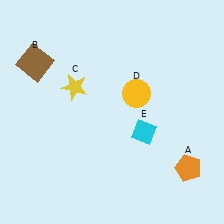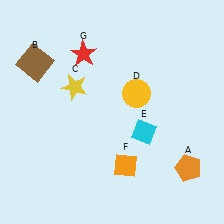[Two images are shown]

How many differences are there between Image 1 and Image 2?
There are 2 differences between the two images.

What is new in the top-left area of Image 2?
A red star (G) was added in the top-left area of Image 2.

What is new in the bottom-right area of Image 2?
An orange diamond (F) was added in the bottom-right area of Image 2.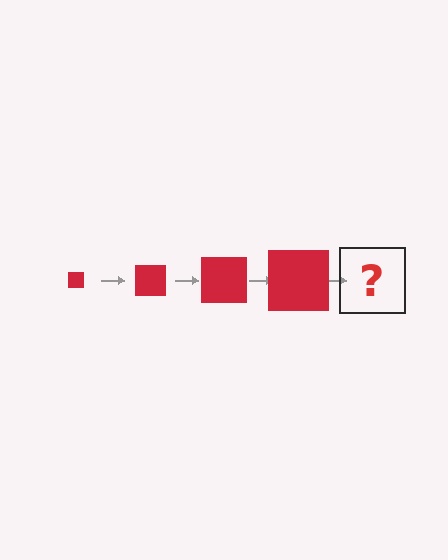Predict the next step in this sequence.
The next step is a red square, larger than the previous one.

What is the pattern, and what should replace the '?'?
The pattern is that the square gets progressively larger each step. The '?' should be a red square, larger than the previous one.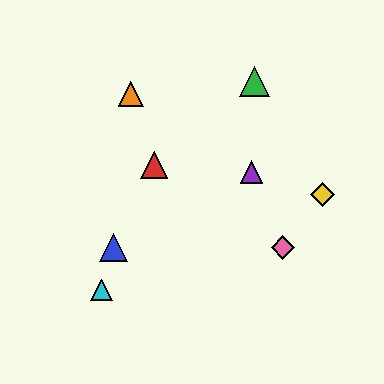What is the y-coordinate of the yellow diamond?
The yellow diamond is at y≈195.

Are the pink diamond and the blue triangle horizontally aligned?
Yes, both are at y≈248.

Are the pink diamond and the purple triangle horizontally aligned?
No, the pink diamond is at y≈248 and the purple triangle is at y≈172.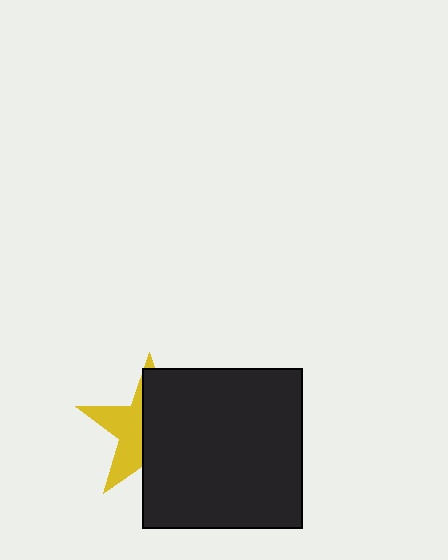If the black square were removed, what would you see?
You would see the complete yellow star.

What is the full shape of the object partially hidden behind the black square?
The partially hidden object is a yellow star.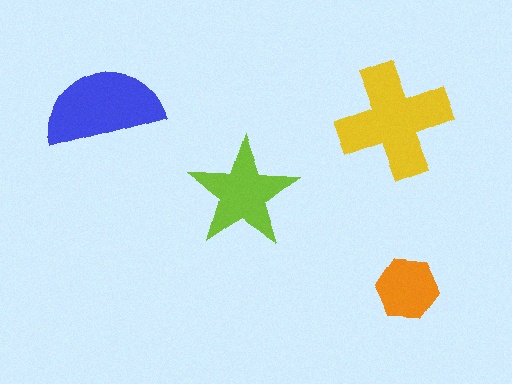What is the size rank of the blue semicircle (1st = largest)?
2nd.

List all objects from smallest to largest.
The orange hexagon, the lime star, the blue semicircle, the yellow cross.